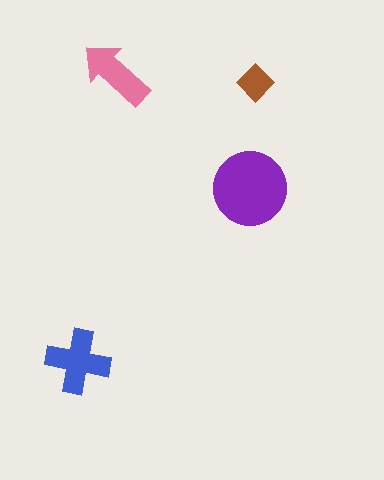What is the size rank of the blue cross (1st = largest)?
2nd.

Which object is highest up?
The pink arrow is topmost.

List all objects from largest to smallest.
The purple circle, the blue cross, the pink arrow, the brown diamond.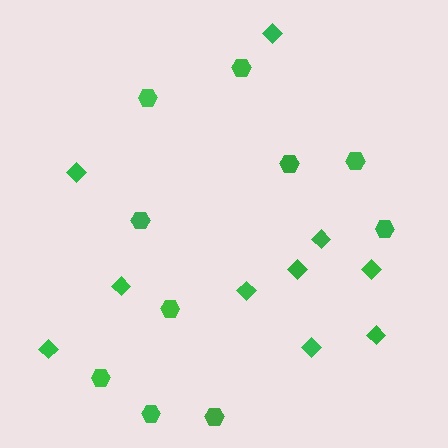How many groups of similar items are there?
There are 2 groups: one group of hexagons (10) and one group of diamonds (10).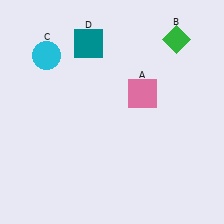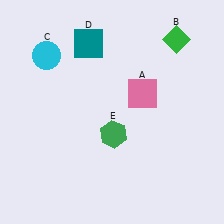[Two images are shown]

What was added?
A green hexagon (E) was added in Image 2.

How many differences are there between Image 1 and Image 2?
There is 1 difference between the two images.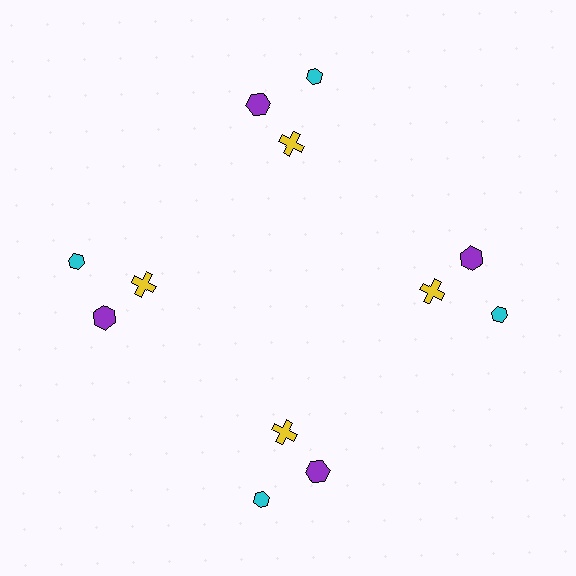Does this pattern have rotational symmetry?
Yes, this pattern has 4-fold rotational symmetry. It looks the same after rotating 90 degrees around the center.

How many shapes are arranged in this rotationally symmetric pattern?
There are 12 shapes, arranged in 4 groups of 3.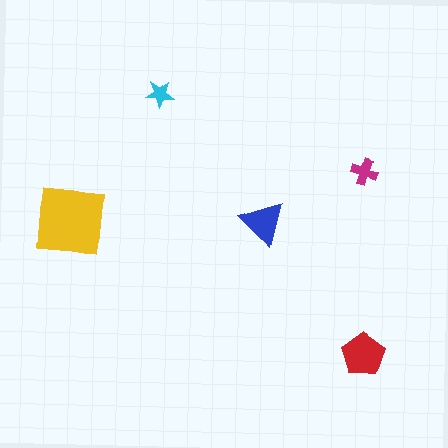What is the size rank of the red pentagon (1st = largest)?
2nd.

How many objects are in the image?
There are 5 objects in the image.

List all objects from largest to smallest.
The yellow square, the red pentagon, the blue triangle, the magenta cross, the cyan star.